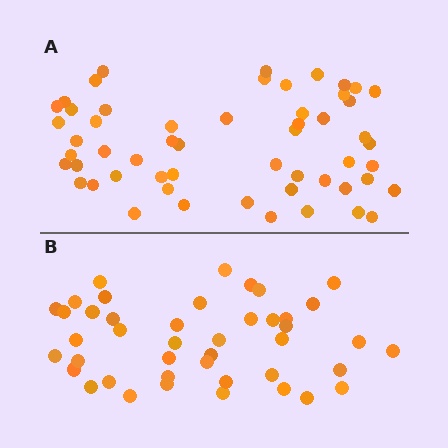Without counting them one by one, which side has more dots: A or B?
Region A (the top region) has more dots.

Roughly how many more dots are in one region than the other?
Region A has roughly 12 or so more dots than region B.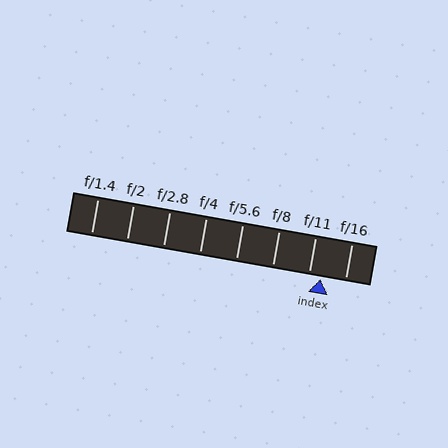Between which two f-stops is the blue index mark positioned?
The index mark is between f/11 and f/16.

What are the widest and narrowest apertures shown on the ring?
The widest aperture shown is f/1.4 and the narrowest is f/16.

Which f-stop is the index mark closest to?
The index mark is closest to f/11.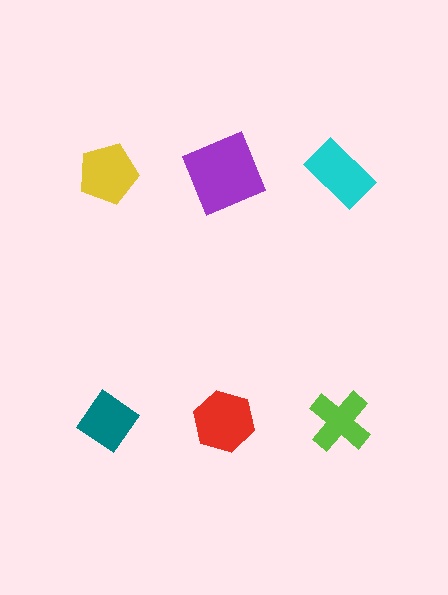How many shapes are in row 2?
3 shapes.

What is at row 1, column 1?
A yellow pentagon.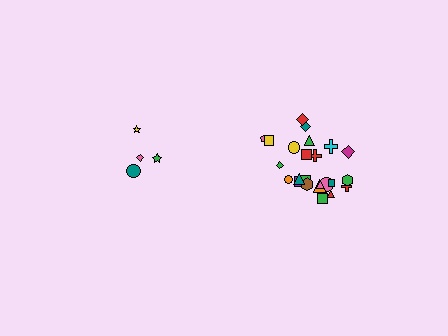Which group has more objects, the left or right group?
The right group.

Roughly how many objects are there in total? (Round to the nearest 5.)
Roughly 30 objects in total.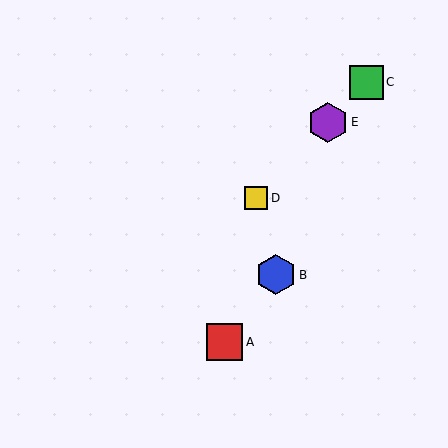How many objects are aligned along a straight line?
3 objects (C, D, E) are aligned along a straight line.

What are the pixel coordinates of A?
Object A is at (224, 342).